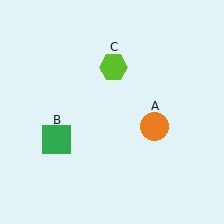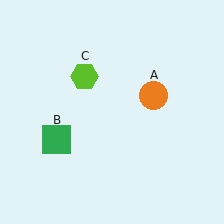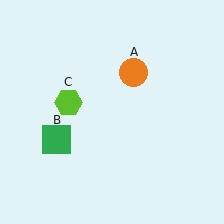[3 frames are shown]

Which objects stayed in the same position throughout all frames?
Green square (object B) remained stationary.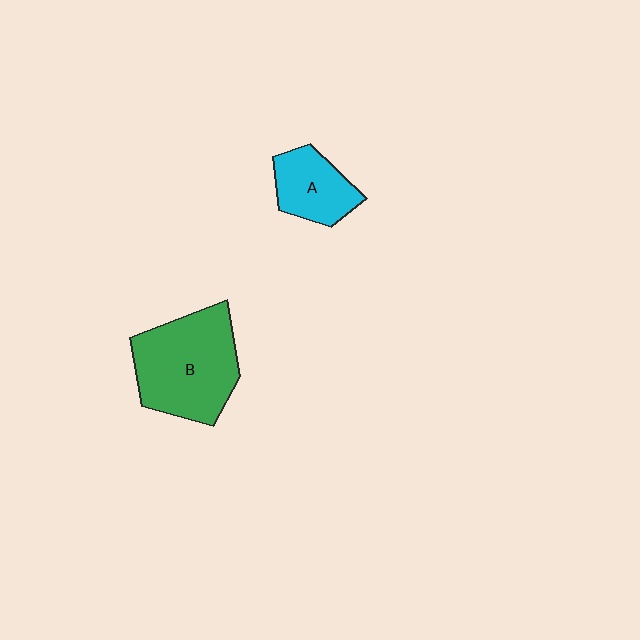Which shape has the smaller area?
Shape A (cyan).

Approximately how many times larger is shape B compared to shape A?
Approximately 2.0 times.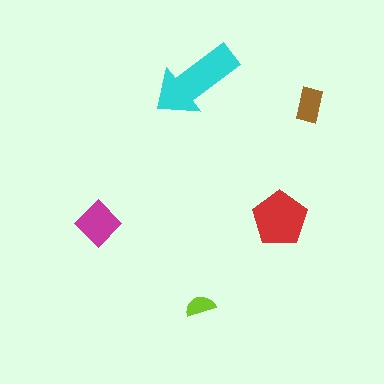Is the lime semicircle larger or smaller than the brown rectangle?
Smaller.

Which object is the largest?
The cyan arrow.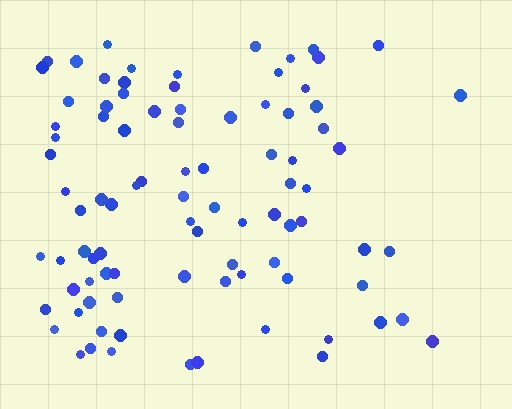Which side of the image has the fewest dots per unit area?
The right.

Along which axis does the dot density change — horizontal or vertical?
Horizontal.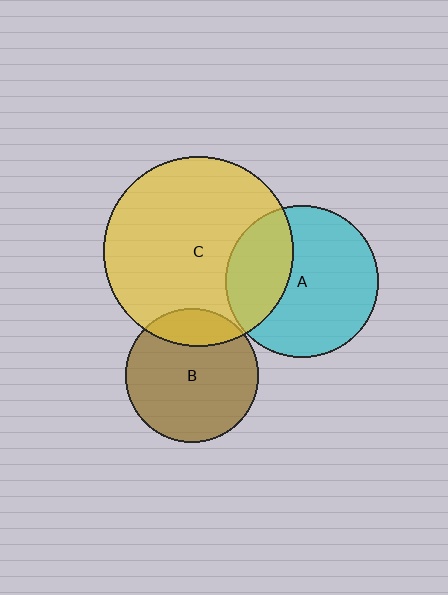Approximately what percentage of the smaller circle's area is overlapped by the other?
Approximately 20%.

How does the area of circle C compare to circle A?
Approximately 1.6 times.